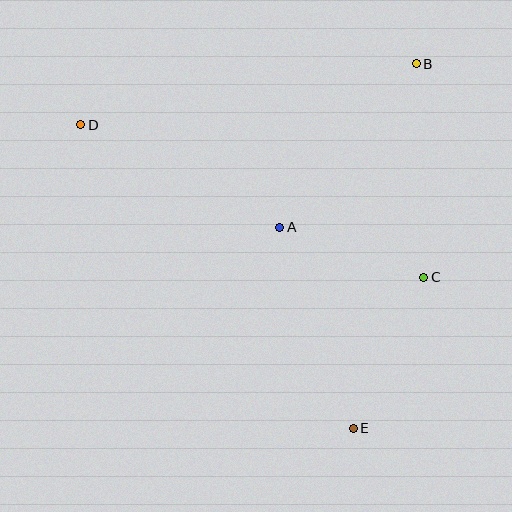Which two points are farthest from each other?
Points D and E are farthest from each other.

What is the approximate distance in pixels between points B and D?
The distance between B and D is approximately 341 pixels.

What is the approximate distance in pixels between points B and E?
The distance between B and E is approximately 370 pixels.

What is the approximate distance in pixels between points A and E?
The distance between A and E is approximately 214 pixels.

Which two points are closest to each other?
Points A and C are closest to each other.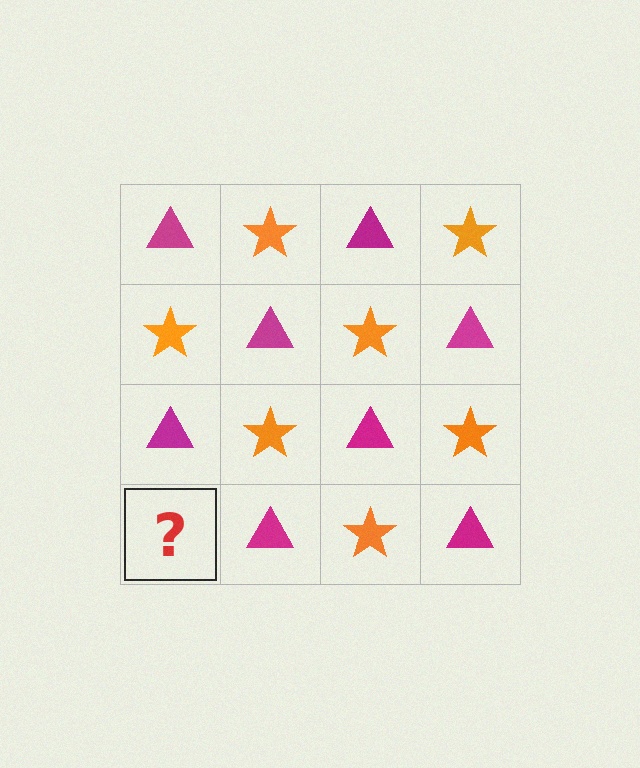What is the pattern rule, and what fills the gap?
The rule is that it alternates magenta triangle and orange star in a checkerboard pattern. The gap should be filled with an orange star.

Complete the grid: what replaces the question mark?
The question mark should be replaced with an orange star.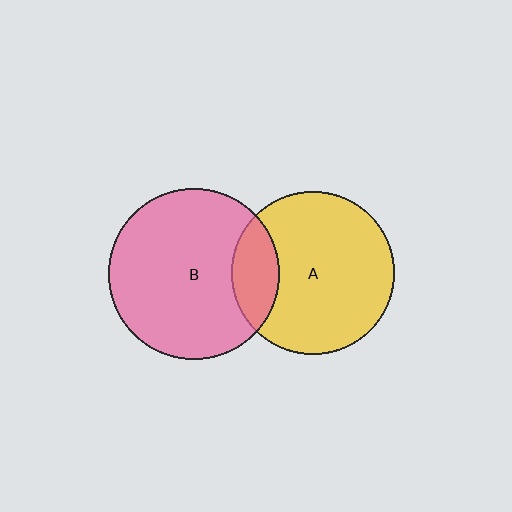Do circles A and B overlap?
Yes.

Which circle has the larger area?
Circle B (pink).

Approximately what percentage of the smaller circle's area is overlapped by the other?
Approximately 20%.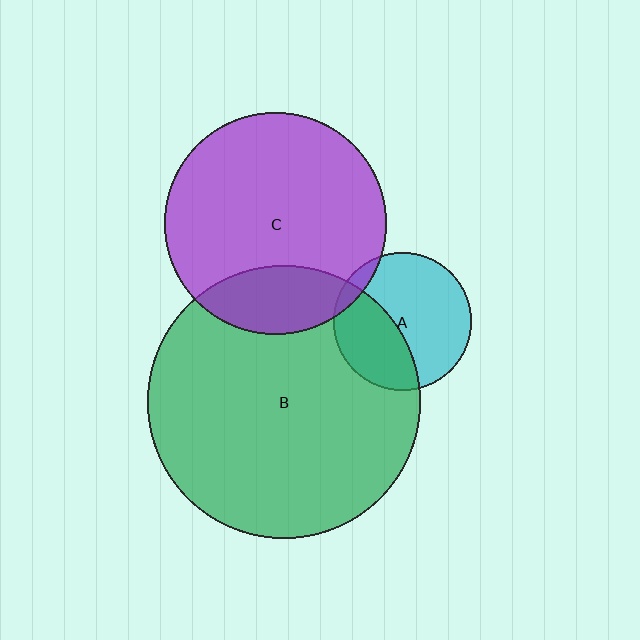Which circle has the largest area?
Circle B (green).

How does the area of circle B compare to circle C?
Approximately 1.5 times.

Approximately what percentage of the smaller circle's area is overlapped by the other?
Approximately 20%.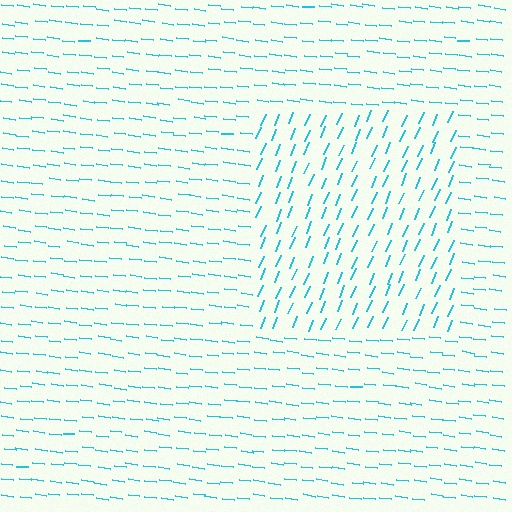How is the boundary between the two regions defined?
The boundary is defined purely by a change in line orientation (approximately 74 degrees difference). All lines are the same color and thickness.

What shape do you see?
I see a rectangle.